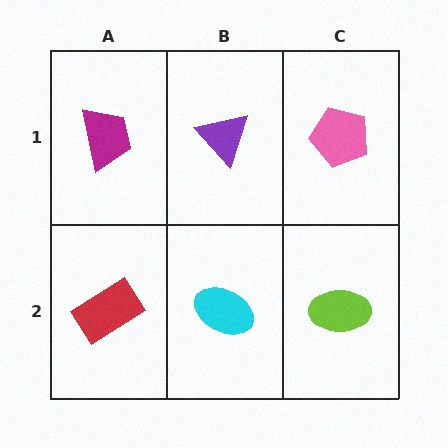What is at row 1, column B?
A purple triangle.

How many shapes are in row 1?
3 shapes.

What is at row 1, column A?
A magenta trapezoid.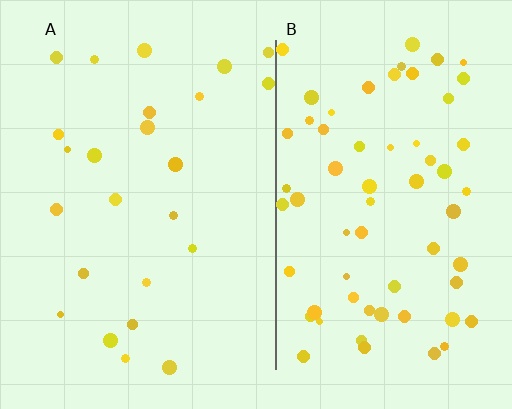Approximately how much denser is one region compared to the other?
Approximately 2.6× — region B over region A.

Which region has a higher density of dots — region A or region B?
B (the right).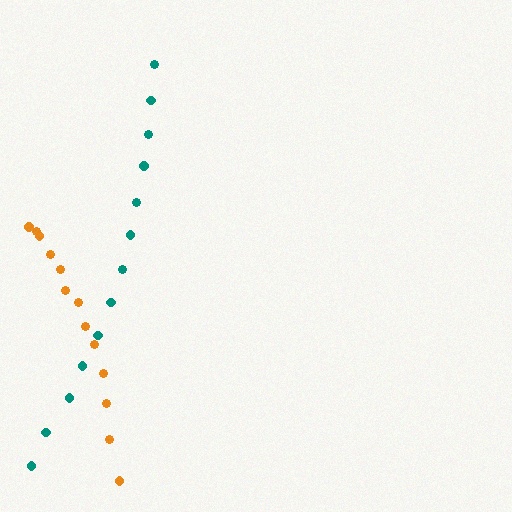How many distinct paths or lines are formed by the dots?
There are 2 distinct paths.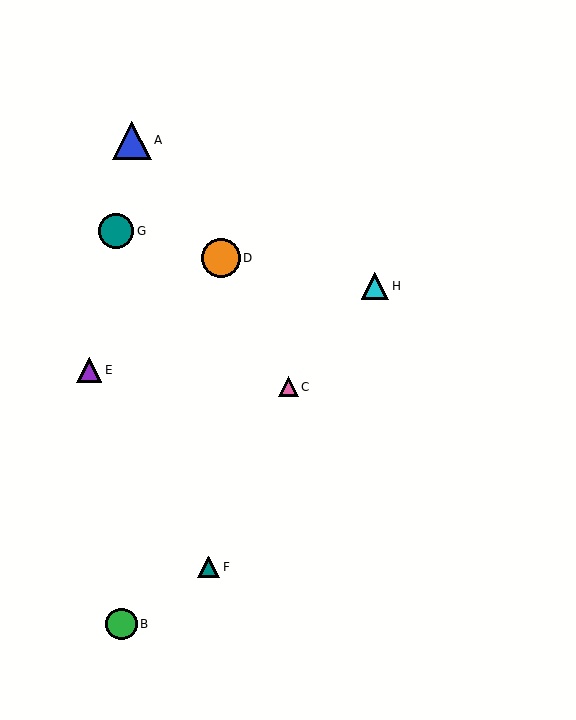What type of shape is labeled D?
Shape D is an orange circle.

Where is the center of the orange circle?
The center of the orange circle is at (221, 258).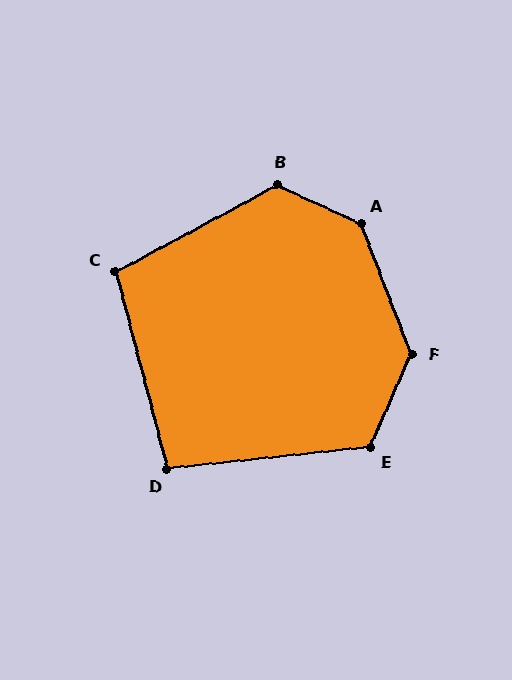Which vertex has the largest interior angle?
A, at approximately 136 degrees.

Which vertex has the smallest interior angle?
D, at approximately 99 degrees.